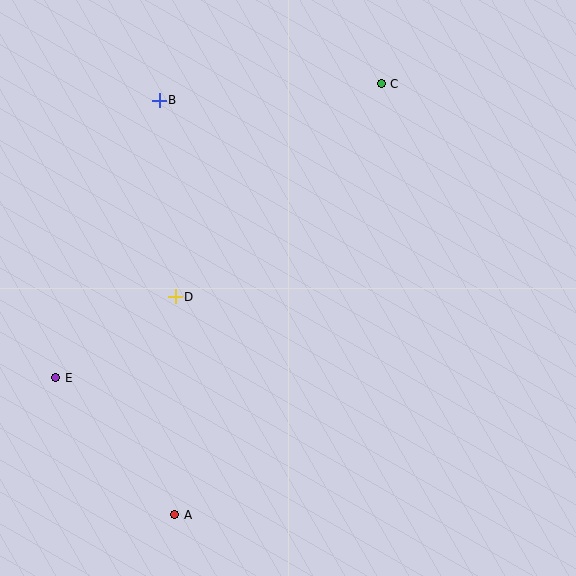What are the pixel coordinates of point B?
Point B is at (159, 100).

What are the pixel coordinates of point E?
Point E is at (56, 378).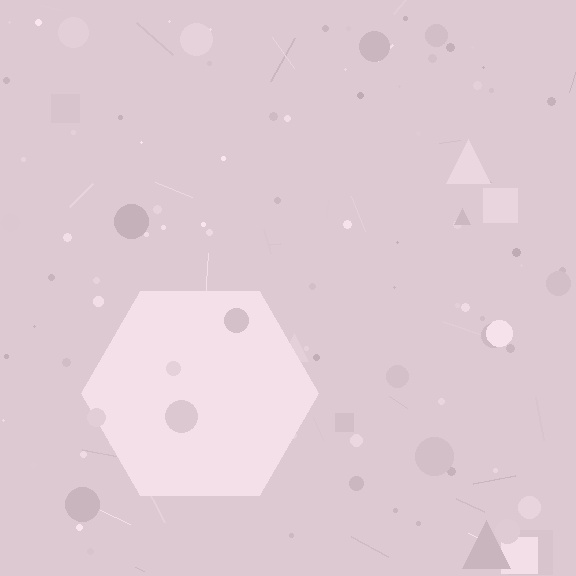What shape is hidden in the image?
A hexagon is hidden in the image.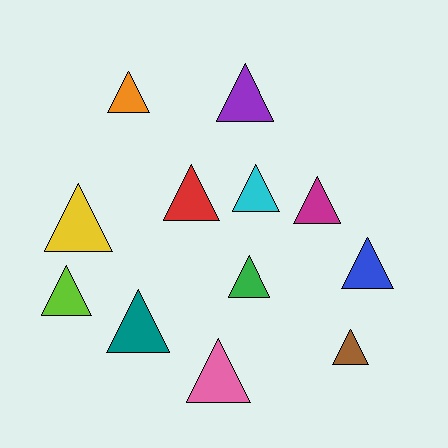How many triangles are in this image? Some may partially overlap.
There are 12 triangles.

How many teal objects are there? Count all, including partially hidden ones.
There is 1 teal object.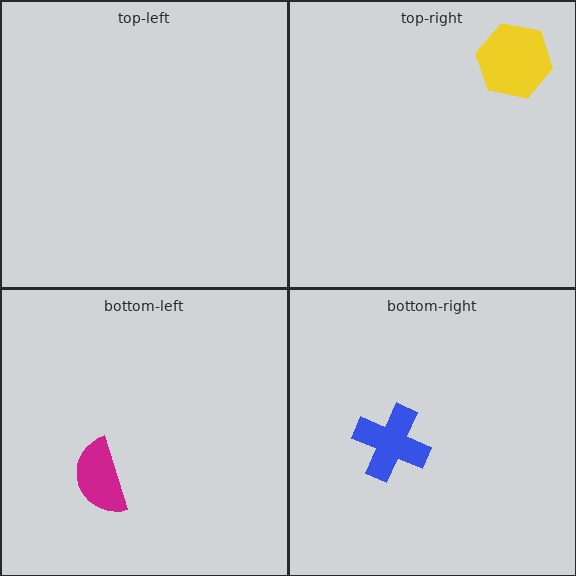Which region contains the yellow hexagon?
The top-right region.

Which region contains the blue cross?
The bottom-right region.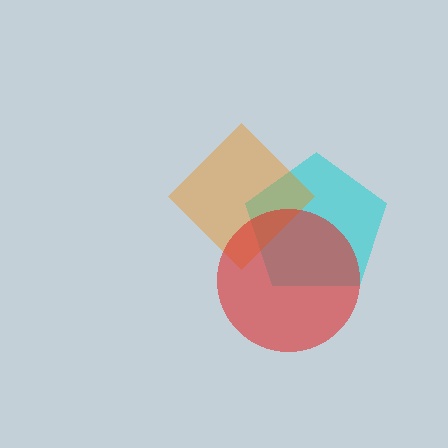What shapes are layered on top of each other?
The layered shapes are: a cyan pentagon, an orange diamond, a red circle.